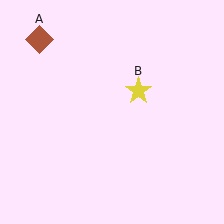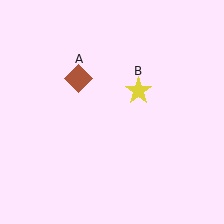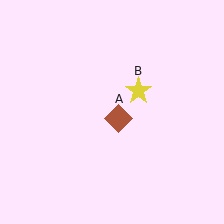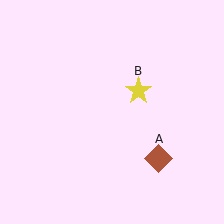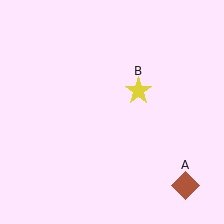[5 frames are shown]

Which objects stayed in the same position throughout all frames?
Yellow star (object B) remained stationary.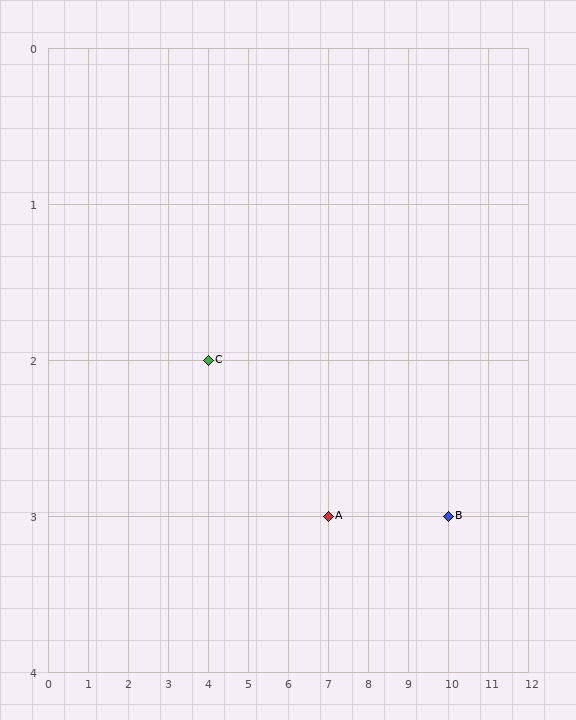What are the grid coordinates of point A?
Point A is at grid coordinates (7, 3).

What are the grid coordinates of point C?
Point C is at grid coordinates (4, 2).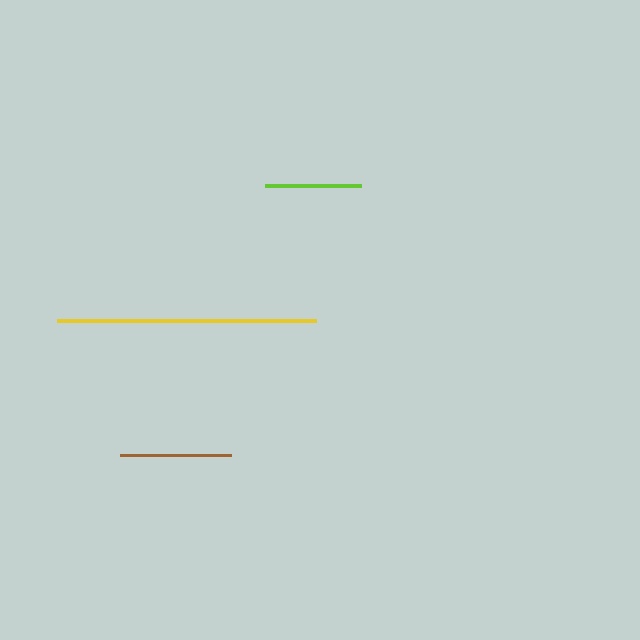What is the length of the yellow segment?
The yellow segment is approximately 259 pixels long.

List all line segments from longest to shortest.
From longest to shortest: yellow, brown, lime.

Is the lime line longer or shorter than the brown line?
The brown line is longer than the lime line.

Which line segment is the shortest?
The lime line is the shortest at approximately 96 pixels.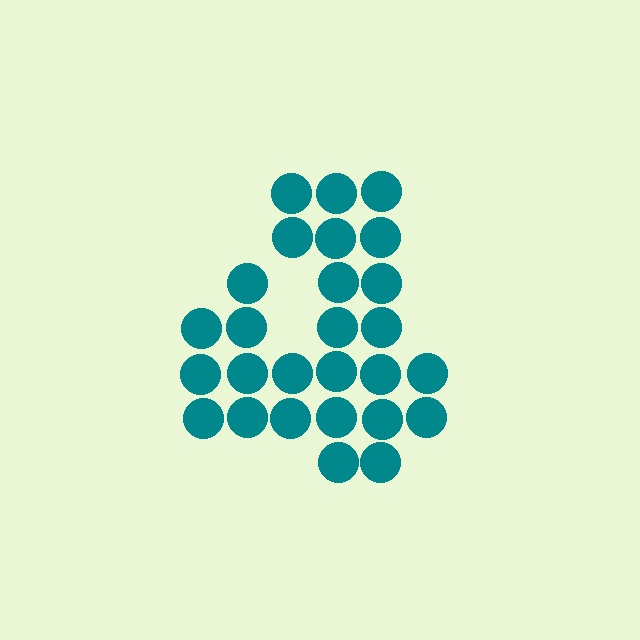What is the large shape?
The large shape is the digit 4.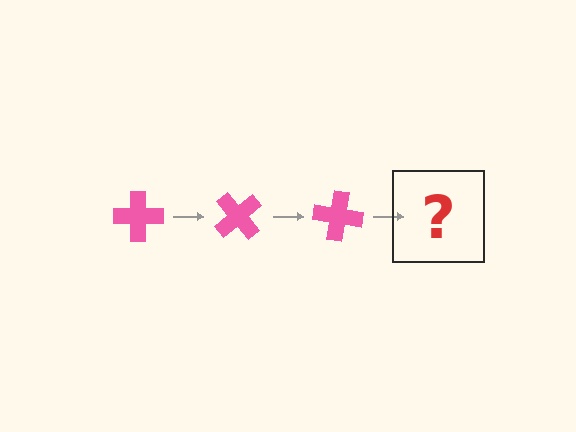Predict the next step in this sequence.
The next step is a pink cross rotated 150 degrees.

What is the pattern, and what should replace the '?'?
The pattern is that the cross rotates 50 degrees each step. The '?' should be a pink cross rotated 150 degrees.